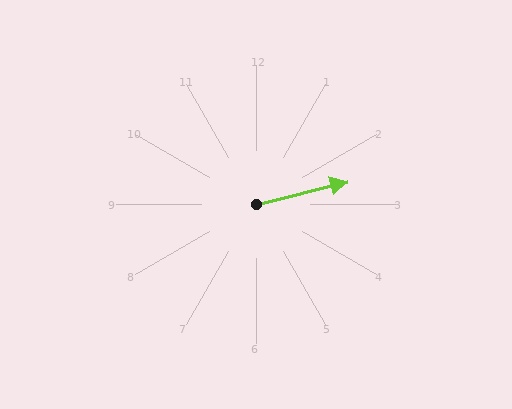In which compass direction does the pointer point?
East.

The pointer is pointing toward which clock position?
Roughly 3 o'clock.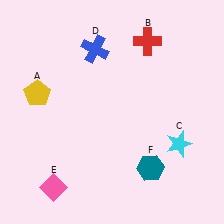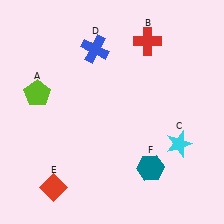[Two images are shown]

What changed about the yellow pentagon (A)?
In Image 1, A is yellow. In Image 2, it changed to lime.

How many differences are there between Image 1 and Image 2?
There are 2 differences between the two images.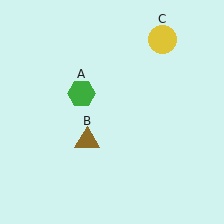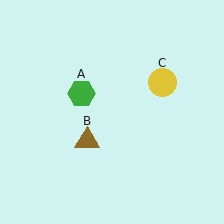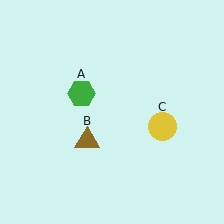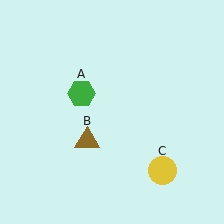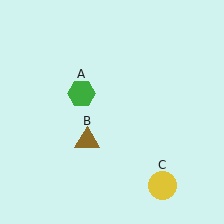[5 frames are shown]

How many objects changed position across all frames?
1 object changed position: yellow circle (object C).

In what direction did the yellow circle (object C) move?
The yellow circle (object C) moved down.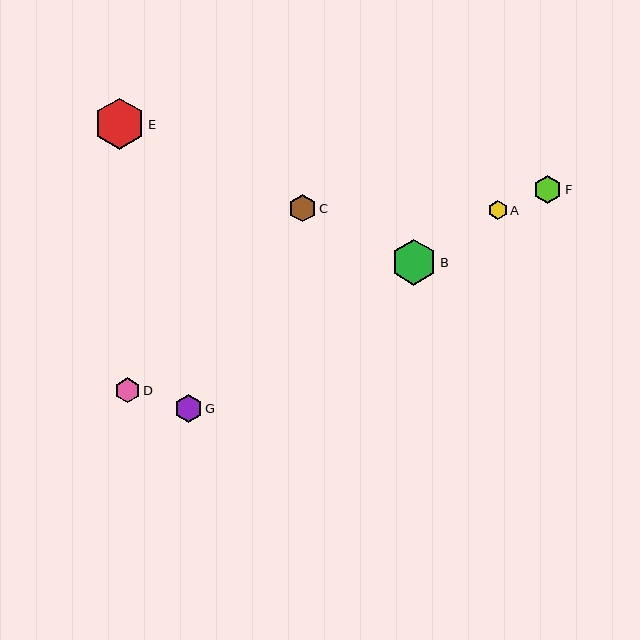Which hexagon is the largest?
Hexagon E is the largest with a size of approximately 51 pixels.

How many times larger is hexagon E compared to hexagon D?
Hexagon E is approximately 2.0 times the size of hexagon D.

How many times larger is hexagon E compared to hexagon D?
Hexagon E is approximately 2.0 times the size of hexagon D.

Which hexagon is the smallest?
Hexagon A is the smallest with a size of approximately 19 pixels.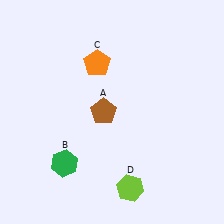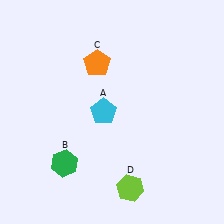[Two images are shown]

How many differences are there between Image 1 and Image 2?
There is 1 difference between the two images.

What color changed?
The pentagon (A) changed from brown in Image 1 to cyan in Image 2.